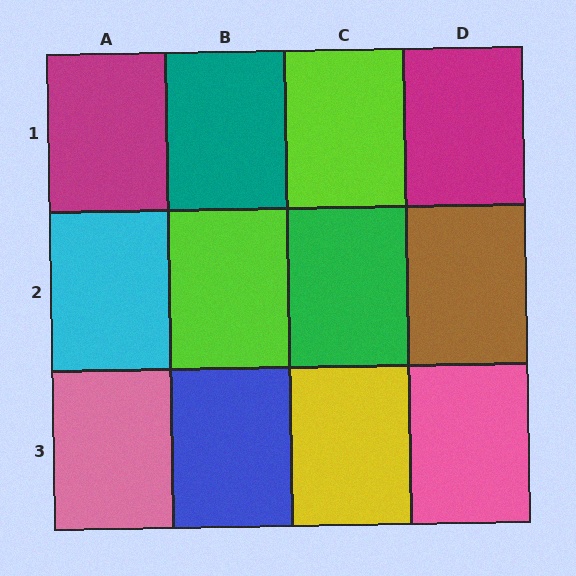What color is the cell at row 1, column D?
Magenta.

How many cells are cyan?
1 cell is cyan.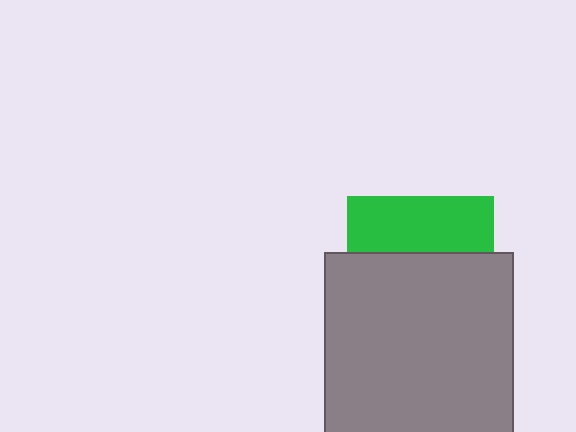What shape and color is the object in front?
The object in front is a gray square.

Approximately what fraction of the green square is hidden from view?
Roughly 62% of the green square is hidden behind the gray square.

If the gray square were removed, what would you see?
You would see the complete green square.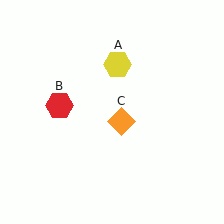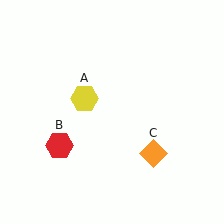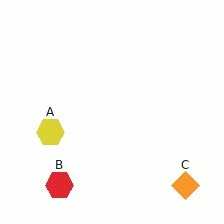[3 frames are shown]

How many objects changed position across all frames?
3 objects changed position: yellow hexagon (object A), red hexagon (object B), orange diamond (object C).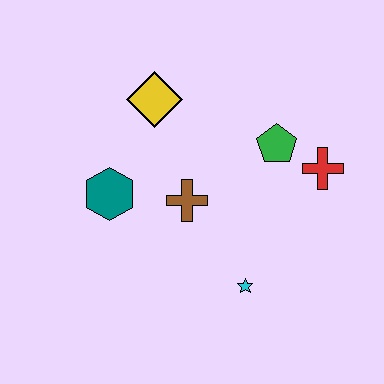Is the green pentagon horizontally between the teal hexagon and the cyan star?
No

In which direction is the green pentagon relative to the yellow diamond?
The green pentagon is to the right of the yellow diamond.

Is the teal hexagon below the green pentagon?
Yes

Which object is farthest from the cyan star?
The yellow diamond is farthest from the cyan star.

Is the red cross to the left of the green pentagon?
No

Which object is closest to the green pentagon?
The red cross is closest to the green pentagon.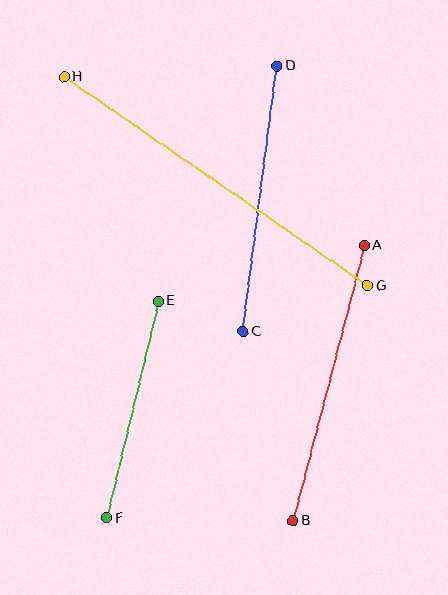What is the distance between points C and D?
The distance is approximately 268 pixels.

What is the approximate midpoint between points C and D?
The midpoint is at approximately (260, 199) pixels.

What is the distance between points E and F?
The distance is approximately 223 pixels.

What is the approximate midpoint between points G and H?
The midpoint is at approximately (216, 181) pixels.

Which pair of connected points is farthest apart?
Points G and H are farthest apart.